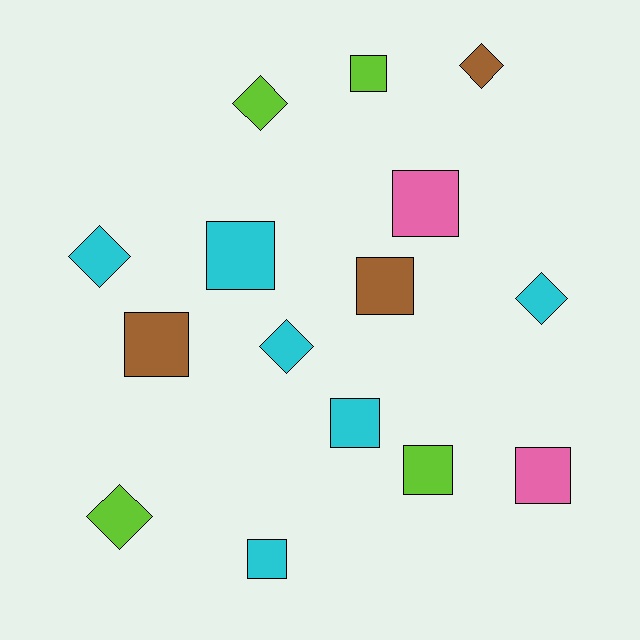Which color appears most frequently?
Cyan, with 6 objects.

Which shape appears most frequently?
Square, with 9 objects.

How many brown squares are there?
There are 2 brown squares.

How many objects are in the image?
There are 15 objects.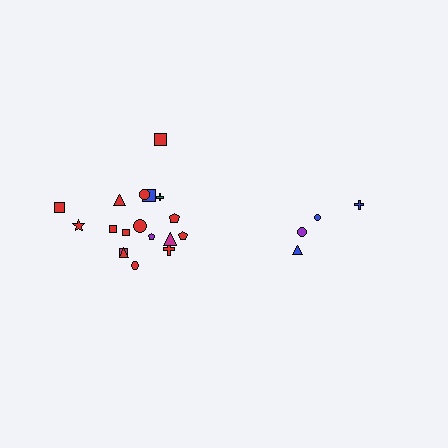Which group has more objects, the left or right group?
The left group.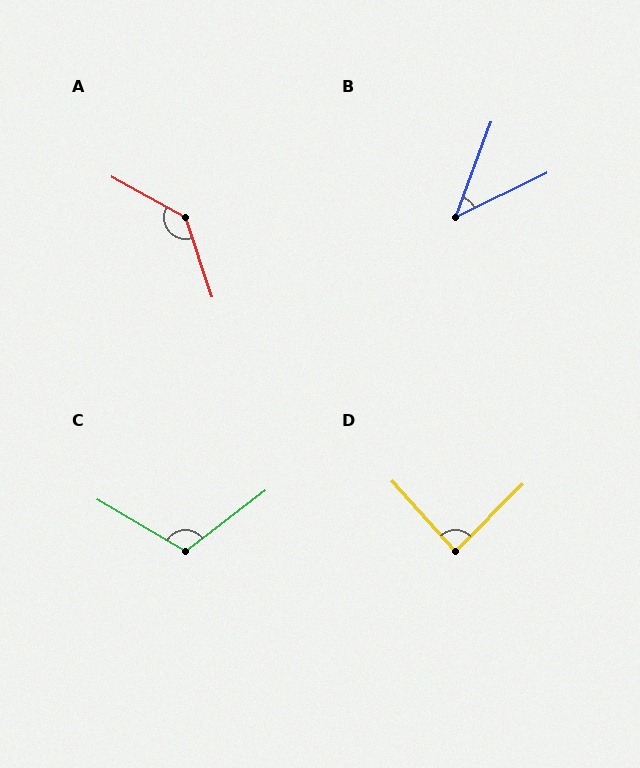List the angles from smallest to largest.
B (44°), D (87°), C (112°), A (137°).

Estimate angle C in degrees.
Approximately 112 degrees.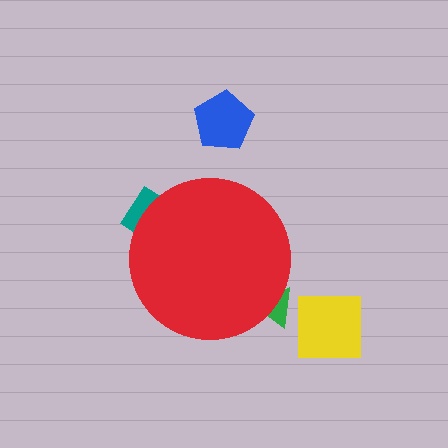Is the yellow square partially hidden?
No, the yellow square is fully visible.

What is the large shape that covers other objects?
A red circle.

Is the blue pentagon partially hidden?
No, the blue pentagon is fully visible.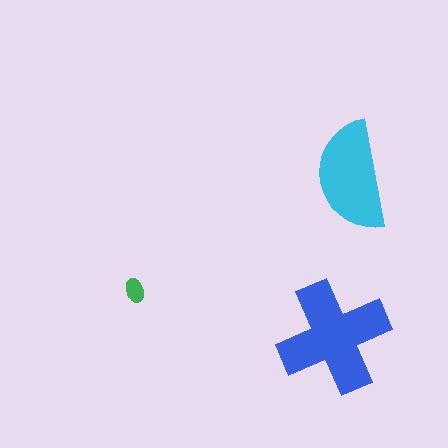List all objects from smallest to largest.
The green ellipse, the cyan semicircle, the blue cross.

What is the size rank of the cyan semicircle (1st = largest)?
2nd.